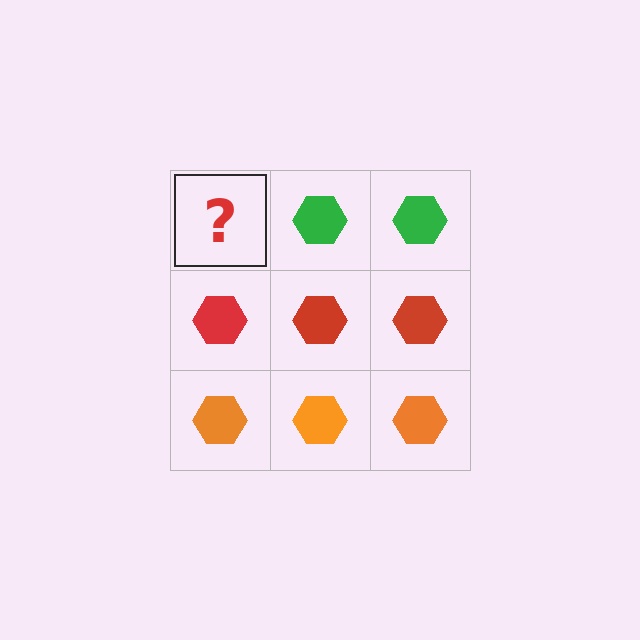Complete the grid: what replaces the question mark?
The question mark should be replaced with a green hexagon.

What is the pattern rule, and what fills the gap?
The rule is that each row has a consistent color. The gap should be filled with a green hexagon.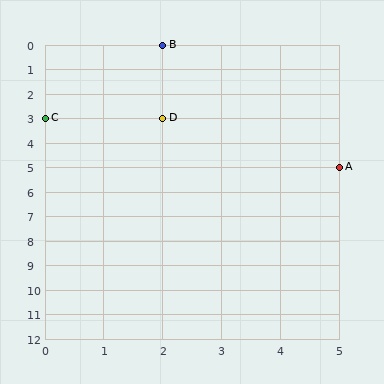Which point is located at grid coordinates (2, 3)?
Point D is at (2, 3).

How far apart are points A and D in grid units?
Points A and D are 3 columns and 2 rows apart (about 3.6 grid units diagonally).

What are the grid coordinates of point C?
Point C is at grid coordinates (0, 3).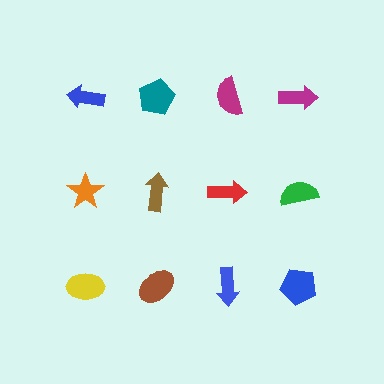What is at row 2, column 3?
A red arrow.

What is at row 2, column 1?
An orange star.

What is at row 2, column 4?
A green semicircle.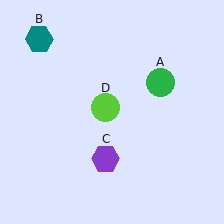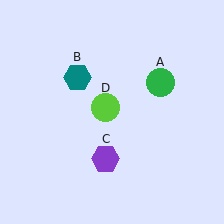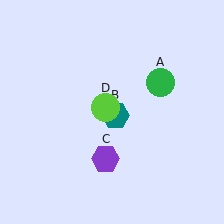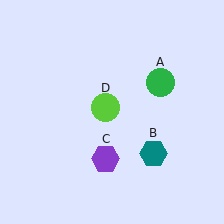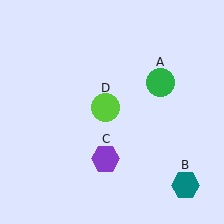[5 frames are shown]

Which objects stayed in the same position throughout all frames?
Green circle (object A) and purple hexagon (object C) and lime circle (object D) remained stationary.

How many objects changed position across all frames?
1 object changed position: teal hexagon (object B).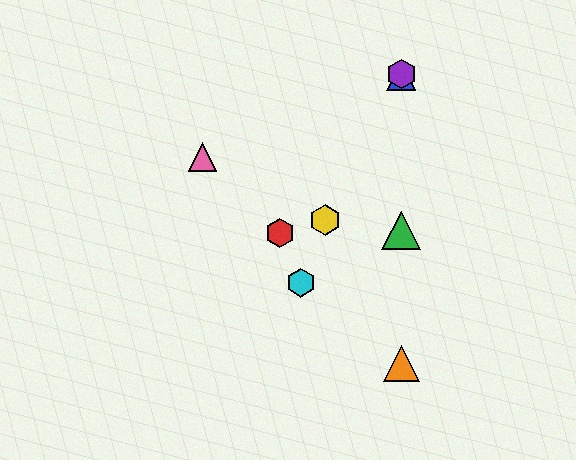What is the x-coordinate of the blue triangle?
The blue triangle is at x≈401.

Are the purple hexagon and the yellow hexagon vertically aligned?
No, the purple hexagon is at x≈401 and the yellow hexagon is at x≈325.